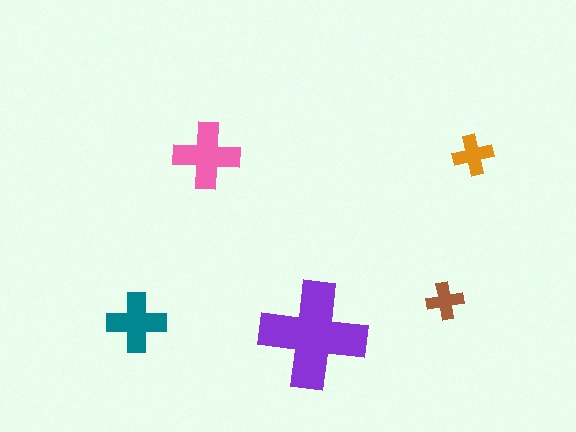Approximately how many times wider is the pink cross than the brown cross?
About 2 times wider.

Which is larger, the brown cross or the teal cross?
The teal one.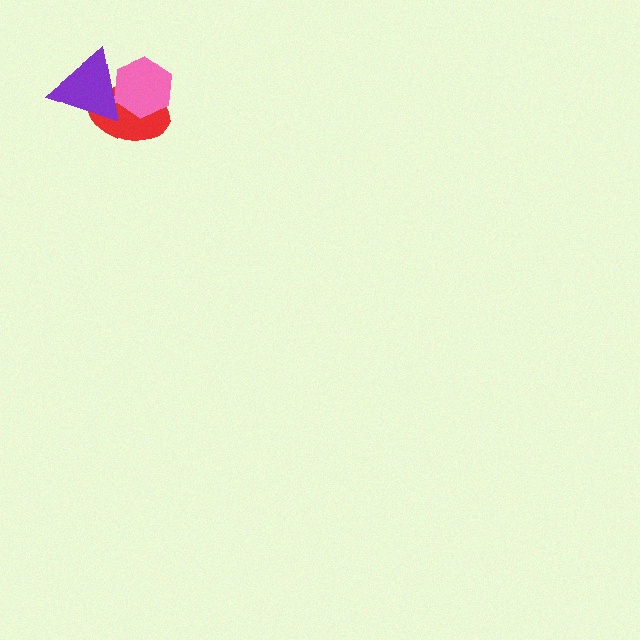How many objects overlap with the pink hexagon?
2 objects overlap with the pink hexagon.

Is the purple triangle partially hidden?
No, no other shape covers it.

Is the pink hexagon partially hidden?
Yes, it is partially covered by another shape.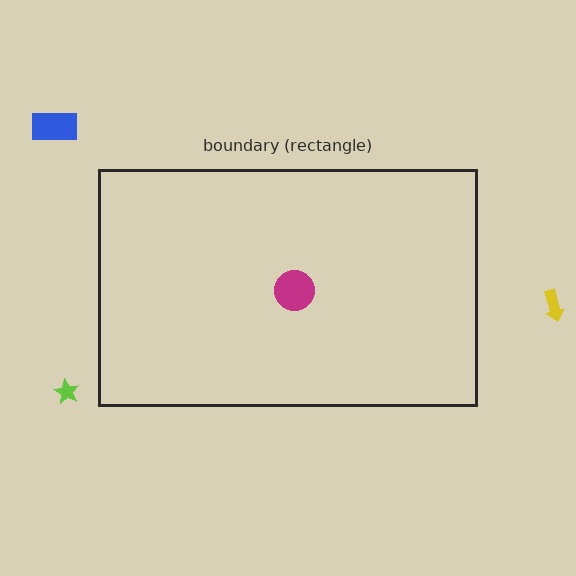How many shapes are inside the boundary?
1 inside, 3 outside.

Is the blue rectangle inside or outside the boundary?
Outside.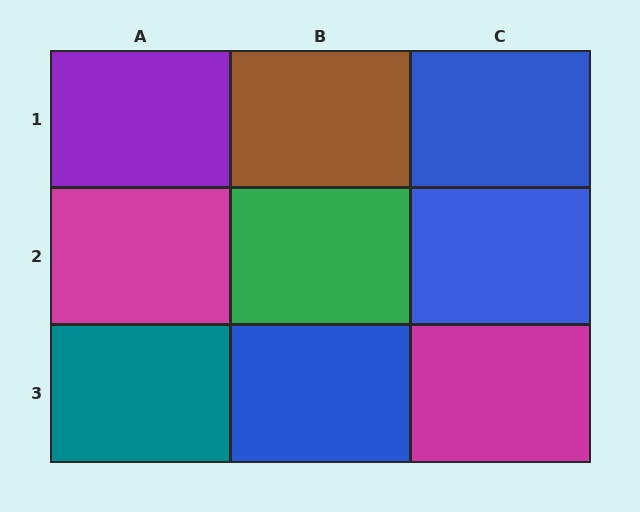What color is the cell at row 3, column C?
Magenta.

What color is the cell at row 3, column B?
Blue.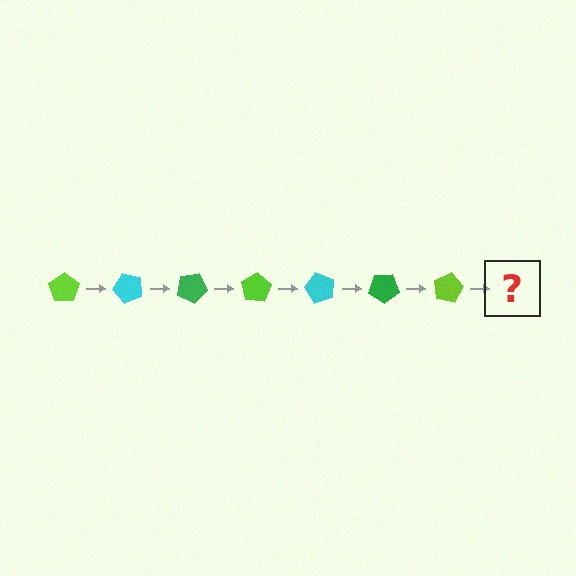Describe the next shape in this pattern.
It should be a cyan pentagon, rotated 350 degrees from the start.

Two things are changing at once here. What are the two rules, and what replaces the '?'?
The two rules are that it rotates 50 degrees each step and the color cycles through lime, cyan, and green. The '?' should be a cyan pentagon, rotated 350 degrees from the start.